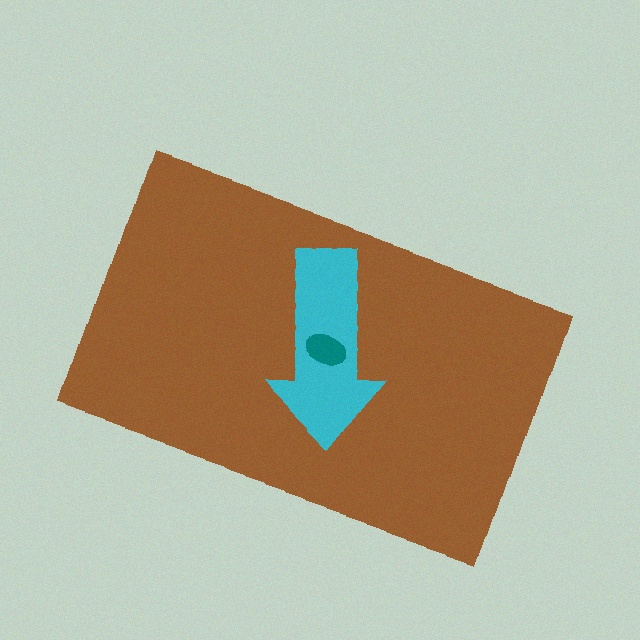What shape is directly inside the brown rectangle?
The cyan arrow.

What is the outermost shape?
The brown rectangle.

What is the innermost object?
The teal ellipse.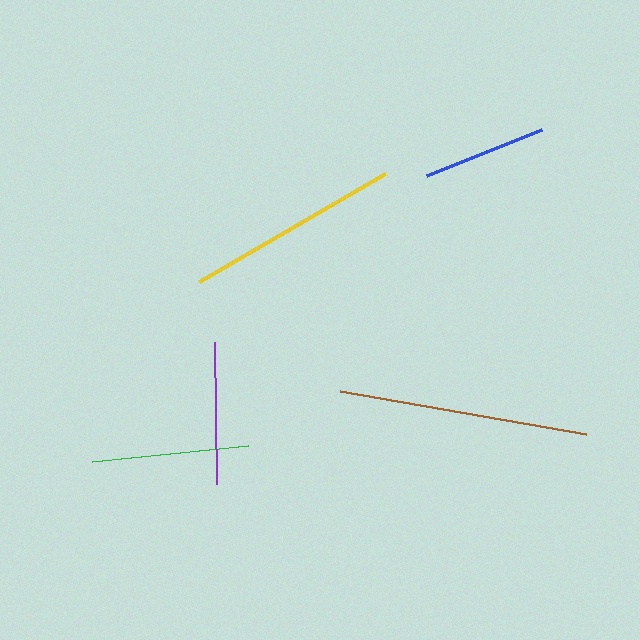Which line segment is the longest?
The brown line is the longest at approximately 250 pixels.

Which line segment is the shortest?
The blue line is the shortest at approximately 124 pixels.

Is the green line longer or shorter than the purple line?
The green line is longer than the purple line.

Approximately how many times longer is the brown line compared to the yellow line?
The brown line is approximately 1.2 times the length of the yellow line.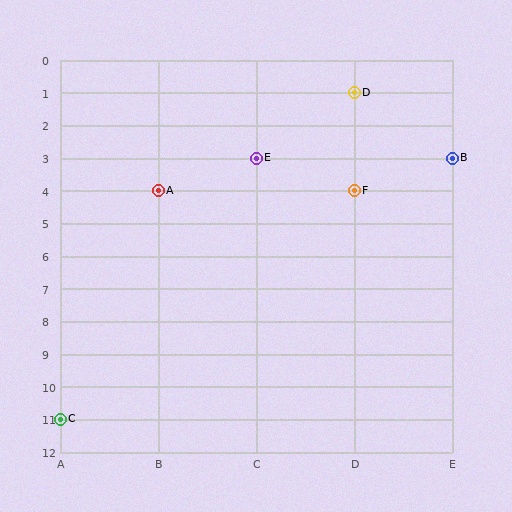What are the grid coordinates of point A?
Point A is at grid coordinates (B, 4).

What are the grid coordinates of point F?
Point F is at grid coordinates (D, 4).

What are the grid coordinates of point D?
Point D is at grid coordinates (D, 1).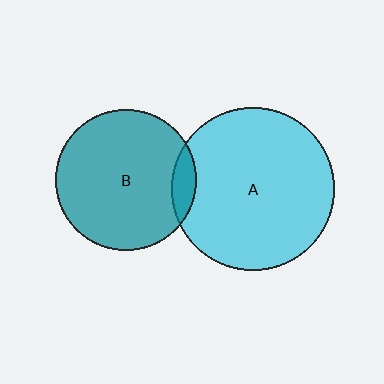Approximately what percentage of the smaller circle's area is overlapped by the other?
Approximately 10%.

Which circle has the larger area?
Circle A (cyan).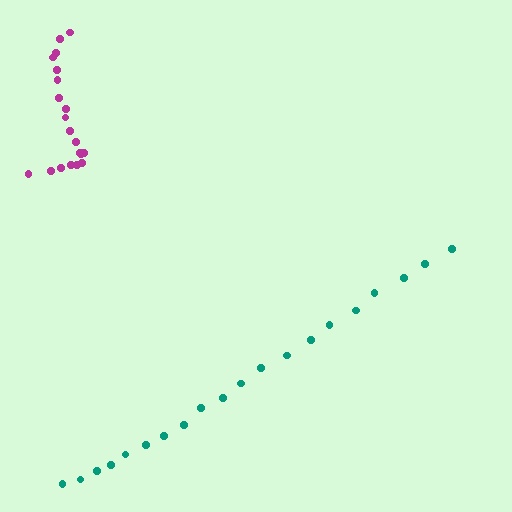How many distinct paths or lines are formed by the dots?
There are 2 distinct paths.